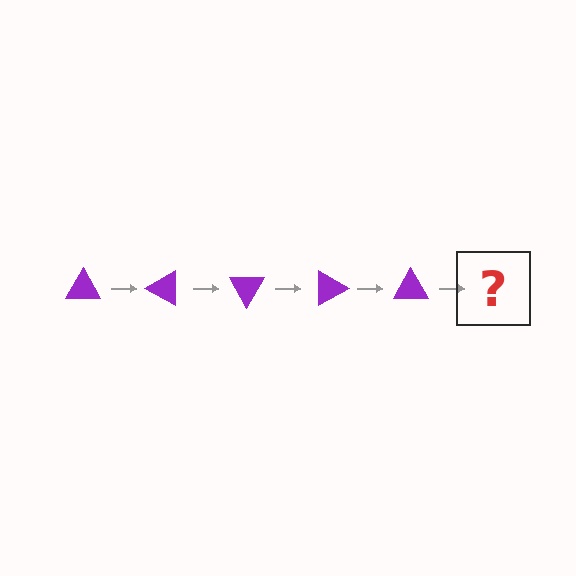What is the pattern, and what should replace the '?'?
The pattern is that the triangle rotates 30 degrees each step. The '?' should be a purple triangle rotated 150 degrees.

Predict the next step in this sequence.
The next step is a purple triangle rotated 150 degrees.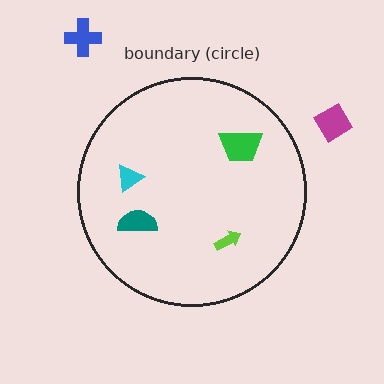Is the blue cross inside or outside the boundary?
Outside.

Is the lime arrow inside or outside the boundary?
Inside.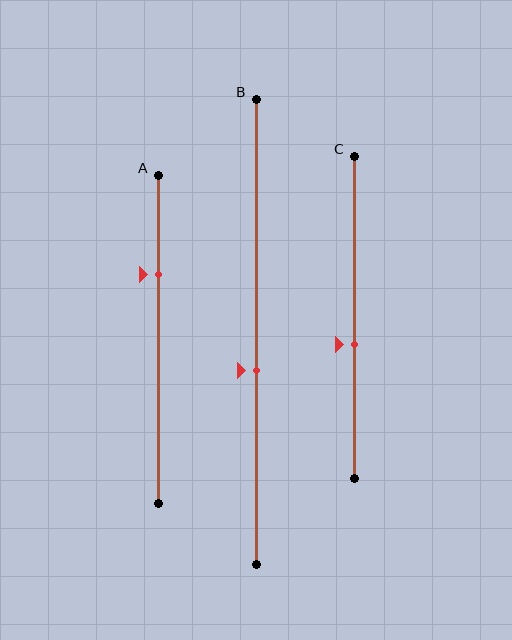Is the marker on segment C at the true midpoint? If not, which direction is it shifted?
No, the marker on segment C is shifted downward by about 8% of the segment length.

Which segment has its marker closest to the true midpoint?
Segment B has its marker closest to the true midpoint.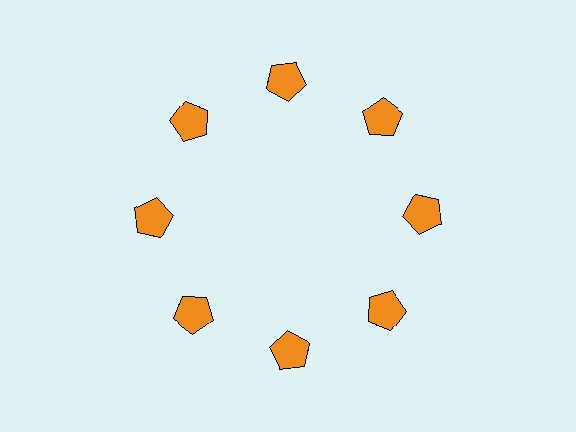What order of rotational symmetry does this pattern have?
This pattern has 8-fold rotational symmetry.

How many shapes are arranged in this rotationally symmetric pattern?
There are 8 shapes, arranged in 8 groups of 1.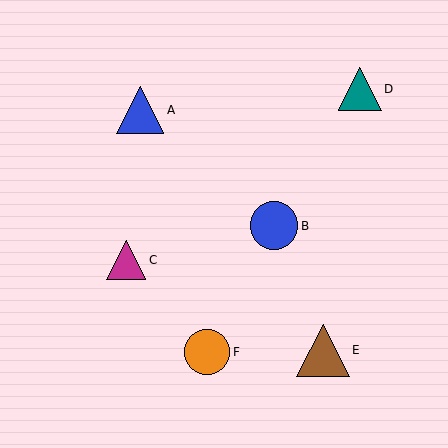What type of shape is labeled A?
Shape A is a blue triangle.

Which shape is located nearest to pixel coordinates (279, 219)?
The blue circle (labeled B) at (274, 226) is nearest to that location.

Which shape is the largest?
The brown triangle (labeled E) is the largest.